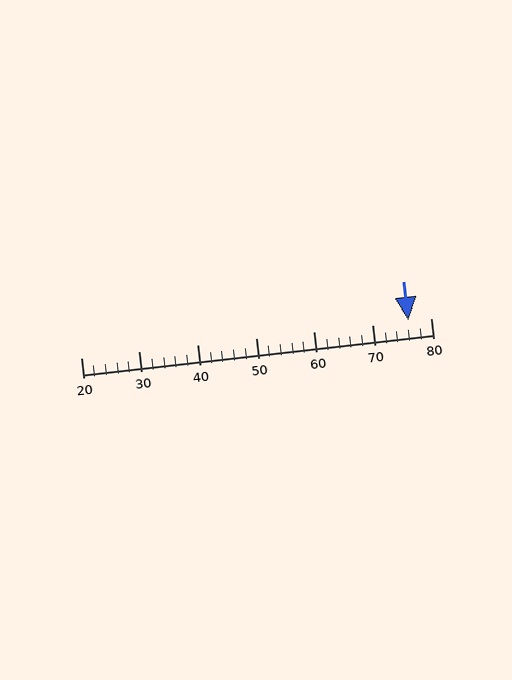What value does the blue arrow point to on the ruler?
The blue arrow points to approximately 76.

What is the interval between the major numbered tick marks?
The major tick marks are spaced 10 units apart.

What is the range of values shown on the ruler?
The ruler shows values from 20 to 80.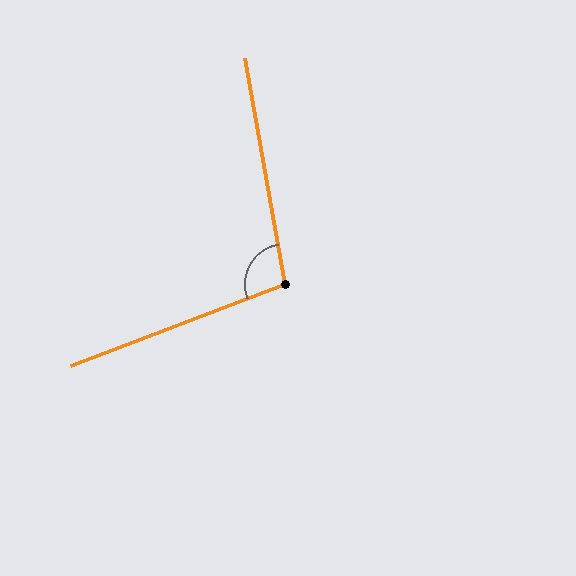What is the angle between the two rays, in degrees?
Approximately 101 degrees.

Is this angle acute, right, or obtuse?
It is obtuse.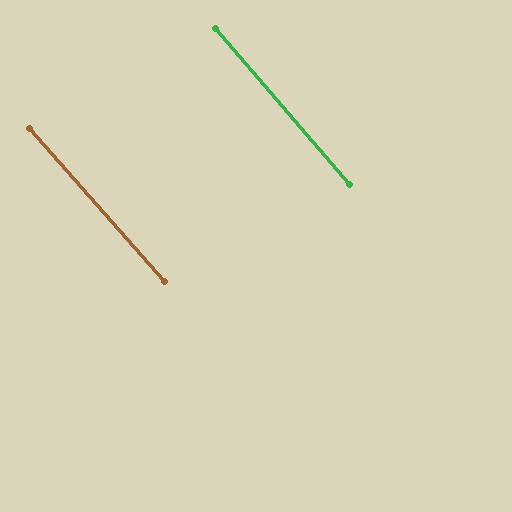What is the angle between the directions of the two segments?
Approximately 1 degree.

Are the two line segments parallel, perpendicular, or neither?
Parallel — their directions differ by only 0.8°.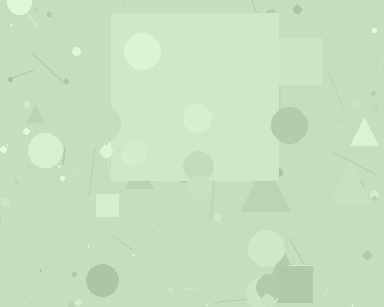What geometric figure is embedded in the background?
A square is embedded in the background.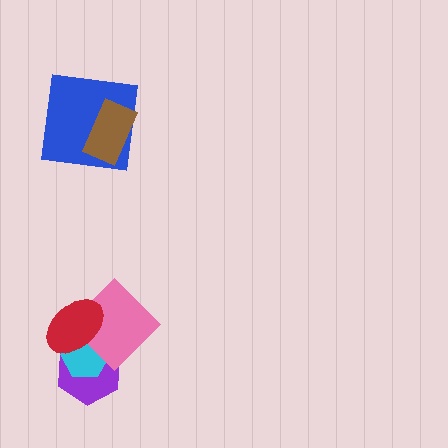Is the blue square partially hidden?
Yes, it is partially covered by another shape.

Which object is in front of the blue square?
The brown rectangle is in front of the blue square.